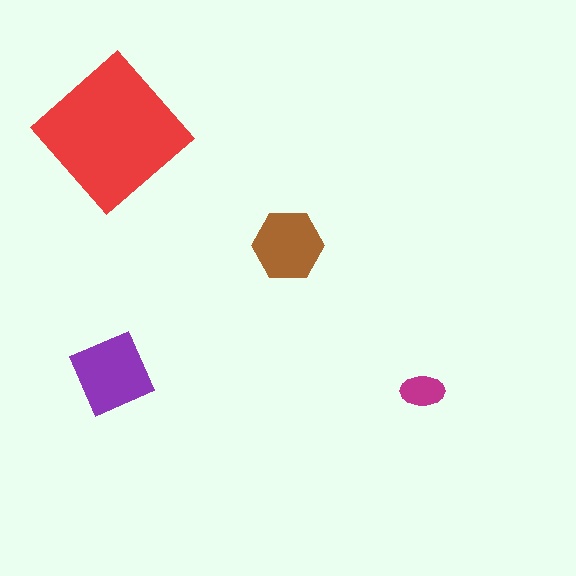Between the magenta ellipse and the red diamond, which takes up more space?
The red diamond.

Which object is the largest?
The red diamond.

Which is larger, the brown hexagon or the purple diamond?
The purple diamond.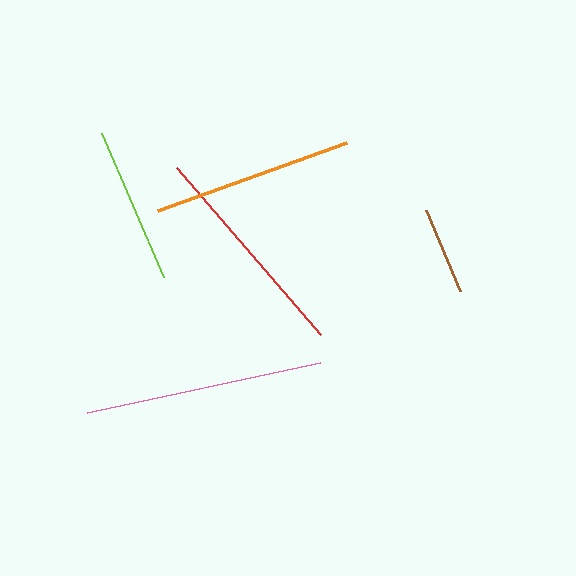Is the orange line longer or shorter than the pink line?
The pink line is longer than the orange line.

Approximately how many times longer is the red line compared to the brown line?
The red line is approximately 2.5 times the length of the brown line.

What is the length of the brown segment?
The brown segment is approximately 88 pixels long.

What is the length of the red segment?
The red segment is approximately 220 pixels long.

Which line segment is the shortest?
The brown line is the shortest at approximately 88 pixels.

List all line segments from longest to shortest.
From longest to shortest: pink, red, orange, lime, brown.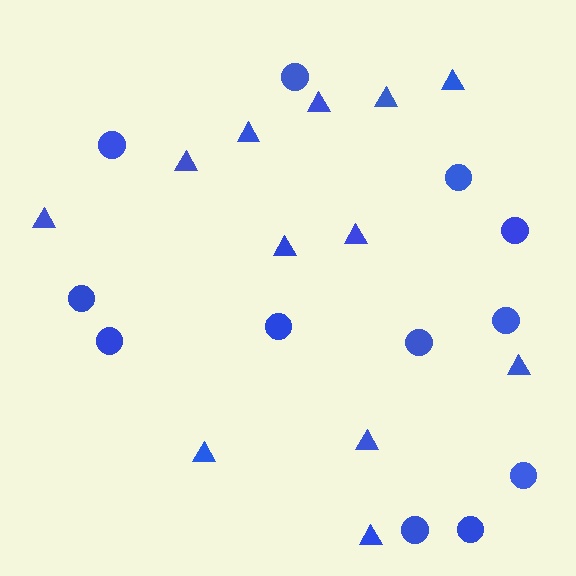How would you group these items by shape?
There are 2 groups: one group of triangles (12) and one group of circles (12).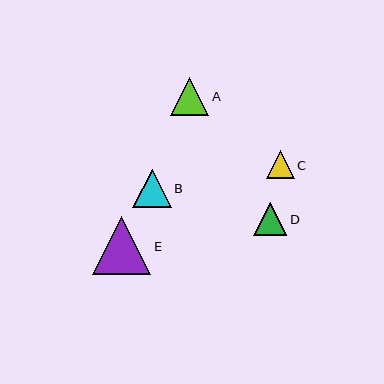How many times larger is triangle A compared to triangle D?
Triangle A is approximately 1.2 times the size of triangle D.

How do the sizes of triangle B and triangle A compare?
Triangle B and triangle A are approximately the same size.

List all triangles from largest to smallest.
From largest to smallest: E, B, A, D, C.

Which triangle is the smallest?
Triangle C is the smallest with a size of approximately 28 pixels.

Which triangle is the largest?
Triangle E is the largest with a size of approximately 58 pixels.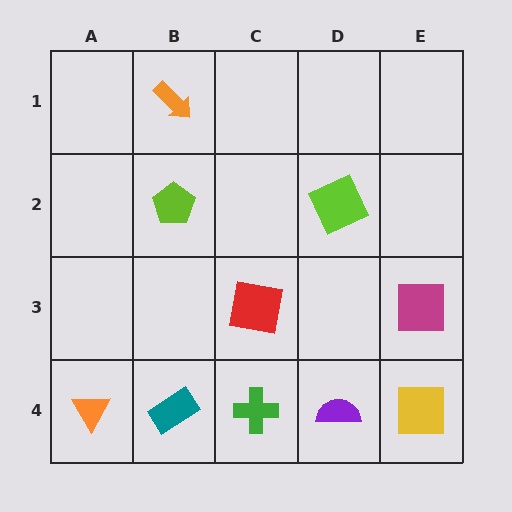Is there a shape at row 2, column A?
No, that cell is empty.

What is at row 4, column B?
A teal rectangle.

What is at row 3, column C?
A red square.